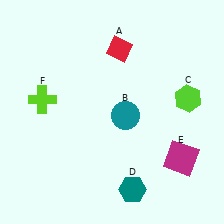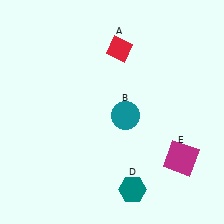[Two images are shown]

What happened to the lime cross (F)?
The lime cross (F) was removed in Image 2. It was in the top-left area of Image 1.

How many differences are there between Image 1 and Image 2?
There are 2 differences between the two images.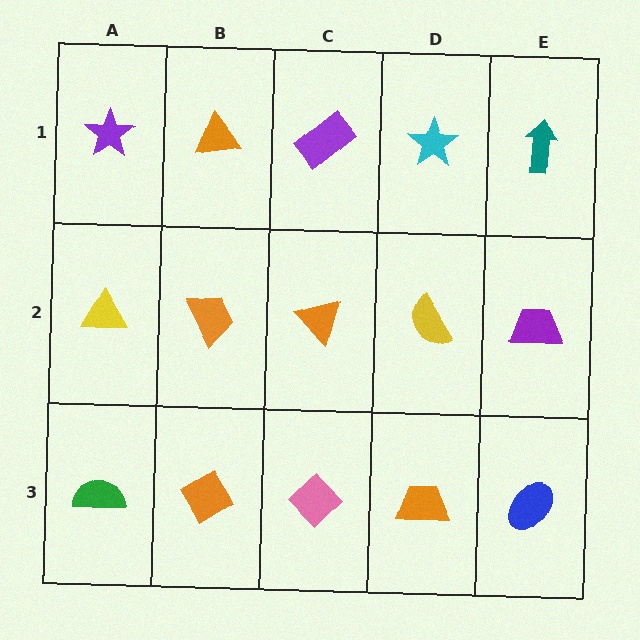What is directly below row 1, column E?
A purple trapezoid.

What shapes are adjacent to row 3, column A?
A yellow triangle (row 2, column A), an orange diamond (row 3, column B).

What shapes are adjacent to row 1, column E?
A purple trapezoid (row 2, column E), a cyan star (row 1, column D).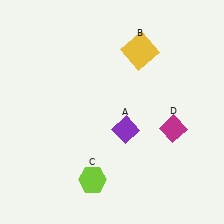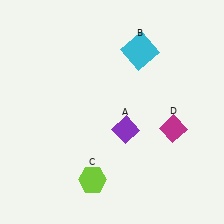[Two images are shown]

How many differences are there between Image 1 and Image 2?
There is 1 difference between the two images.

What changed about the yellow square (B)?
In Image 1, B is yellow. In Image 2, it changed to cyan.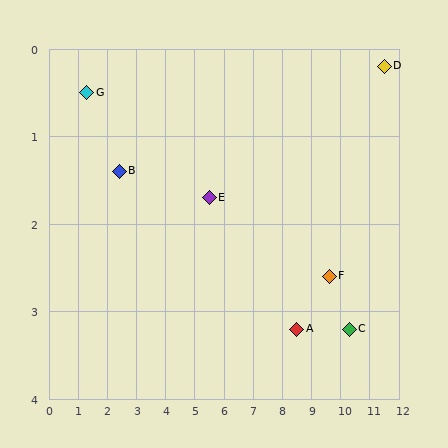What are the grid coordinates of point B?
Point B is at approximately (2.4, 1.4).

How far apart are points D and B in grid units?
Points D and B are about 9.2 grid units apart.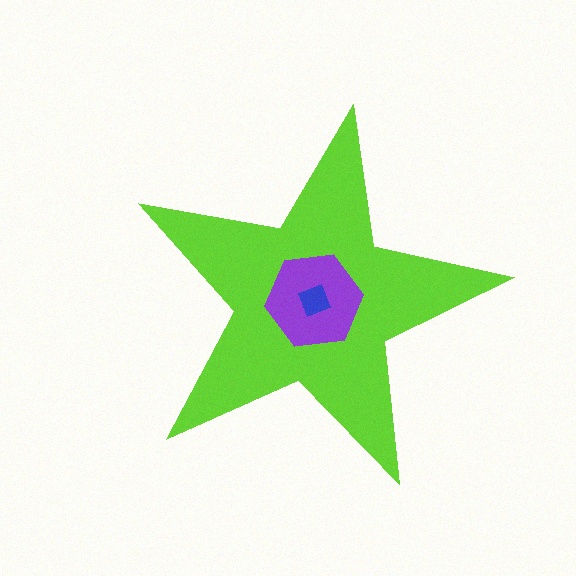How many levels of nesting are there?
3.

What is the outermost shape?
The lime star.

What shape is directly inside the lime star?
The purple hexagon.